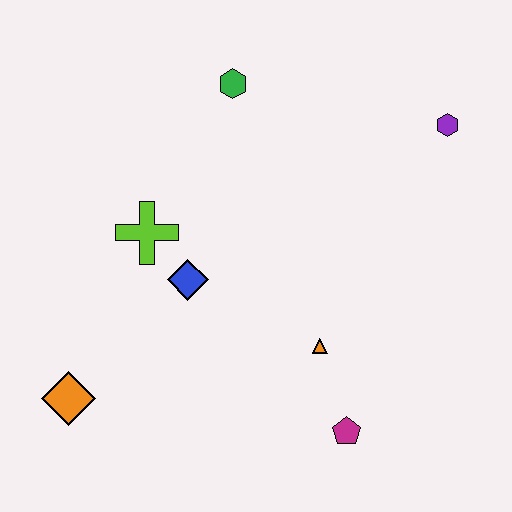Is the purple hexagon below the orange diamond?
No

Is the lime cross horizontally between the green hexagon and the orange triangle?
No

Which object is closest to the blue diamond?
The lime cross is closest to the blue diamond.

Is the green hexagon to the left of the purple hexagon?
Yes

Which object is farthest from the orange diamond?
The purple hexagon is farthest from the orange diamond.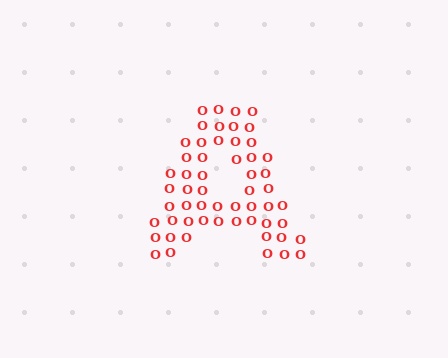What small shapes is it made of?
It is made of small letter O's.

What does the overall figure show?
The overall figure shows the letter A.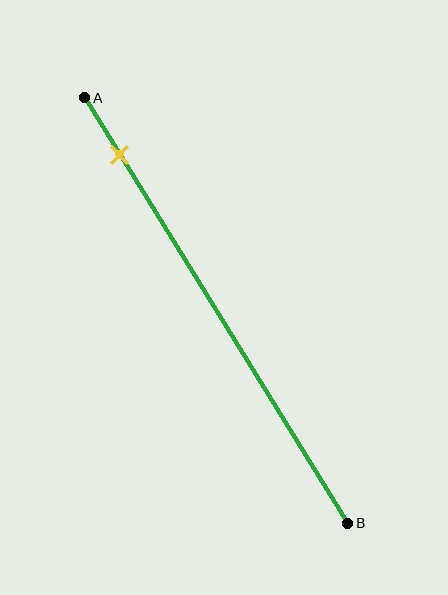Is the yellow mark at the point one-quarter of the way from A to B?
No, the mark is at about 15% from A, not at the 25% one-quarter point.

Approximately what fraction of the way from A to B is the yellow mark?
The yellow mark is approximately 15% of the way from A to B.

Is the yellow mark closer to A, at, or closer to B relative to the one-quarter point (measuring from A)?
The yellow mark is closer to point A than the one-quarter point of segment AB.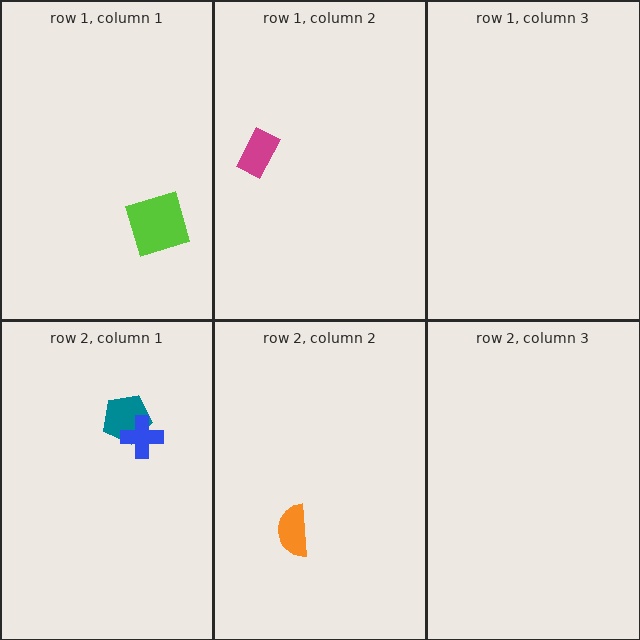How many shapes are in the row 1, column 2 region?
1.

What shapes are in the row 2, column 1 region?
The teal pentagon, the blue cross.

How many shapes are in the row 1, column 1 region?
1.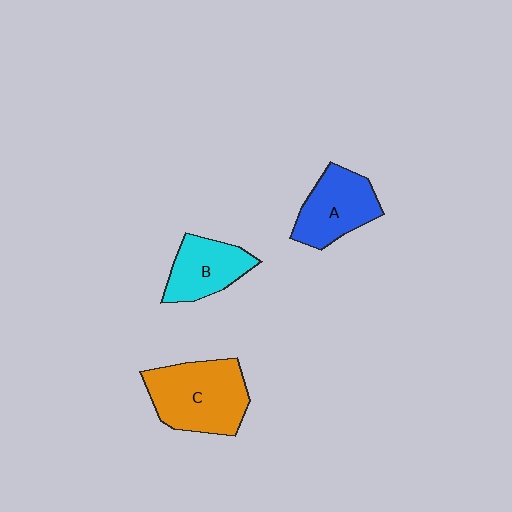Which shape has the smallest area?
Shape B (cyan).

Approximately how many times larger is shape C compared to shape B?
Approximately 1.6 times.